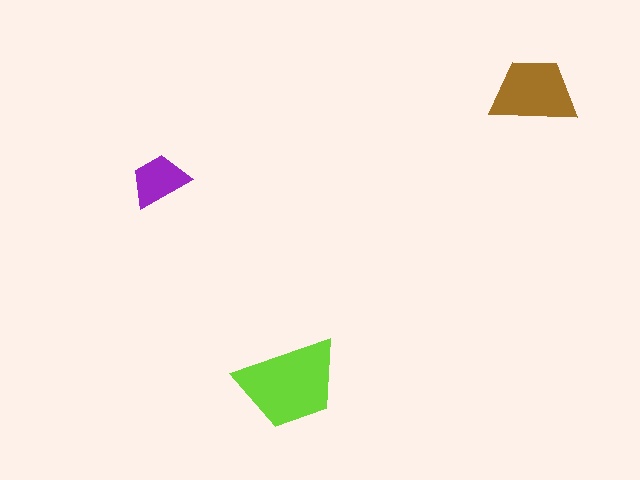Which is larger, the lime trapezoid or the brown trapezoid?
The lime one.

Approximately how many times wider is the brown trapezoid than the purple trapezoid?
About 1.5 times wider.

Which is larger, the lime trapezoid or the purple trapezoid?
The lime one.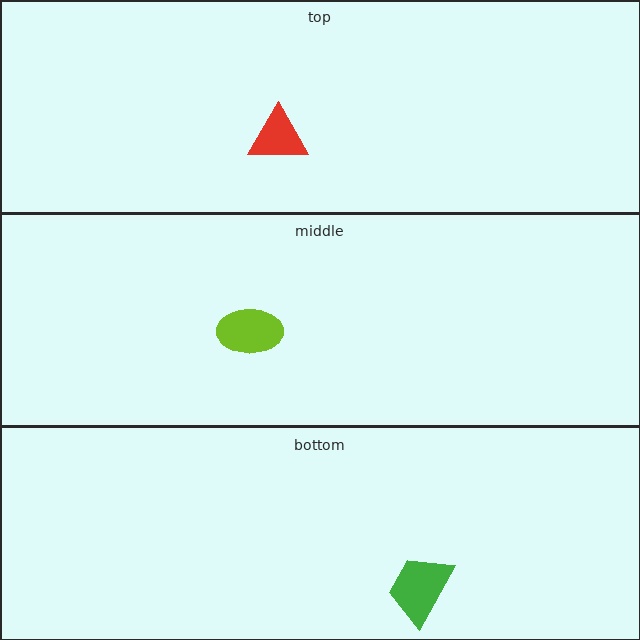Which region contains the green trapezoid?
The bottom region.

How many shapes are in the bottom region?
1.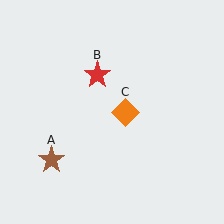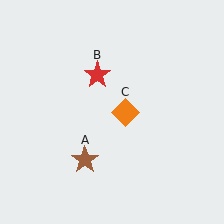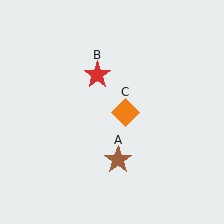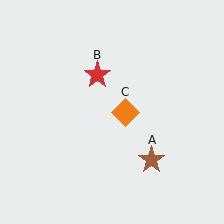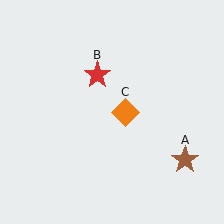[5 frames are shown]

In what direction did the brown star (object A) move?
The brown star (object A) moved right.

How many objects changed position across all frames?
1 object changed position: brown star (object A).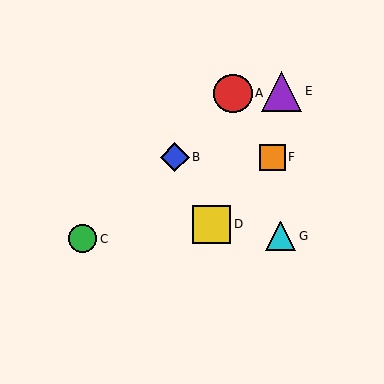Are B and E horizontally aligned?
No, B is at y≈157 and E is at y≈91.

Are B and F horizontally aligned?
Yes, both are at y≈157.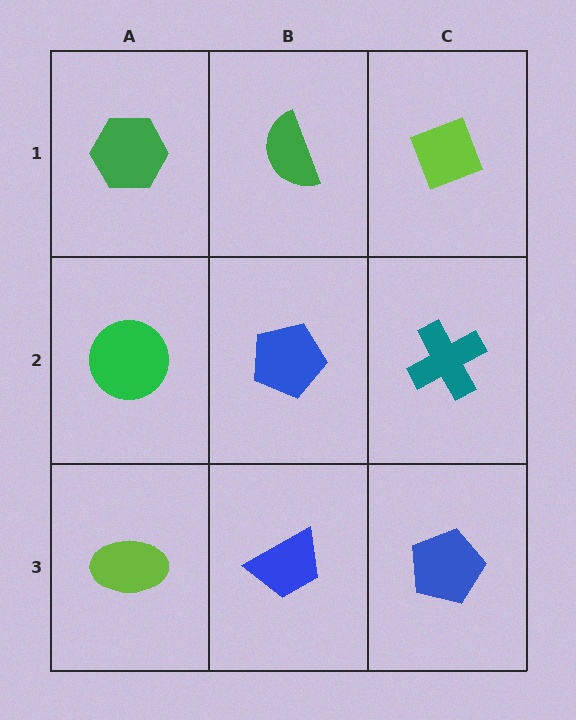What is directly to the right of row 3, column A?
A blue trapezoid.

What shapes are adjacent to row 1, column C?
A teal cross (row 2, column C), a green semicircle (row 1, column B).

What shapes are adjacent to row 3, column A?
A green circle (row 2, column A), a blue trapezoid (row 3, column B).